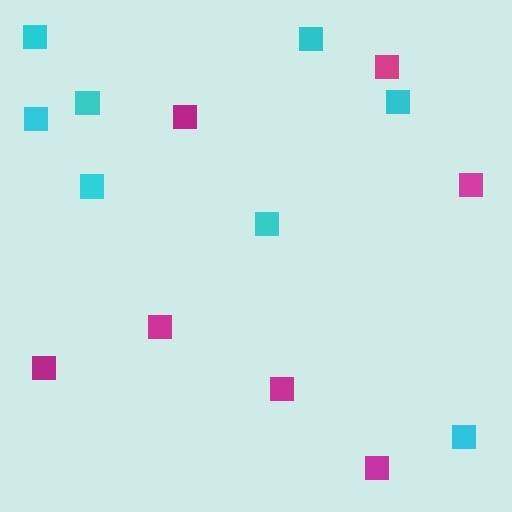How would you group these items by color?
There are 2 groups: one group of cyan squares (8) and one group of magenta squares (7).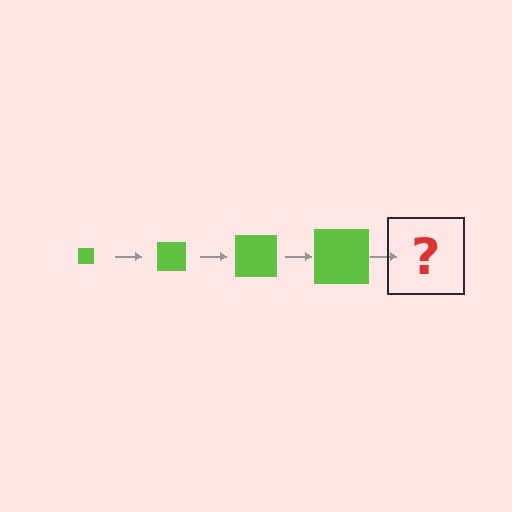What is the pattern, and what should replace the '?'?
The pattern is that the square gets progressively larger each step. The '?' should be a lime square, larger than the previous one.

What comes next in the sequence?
The next element should be a lime square, larger than the previous one.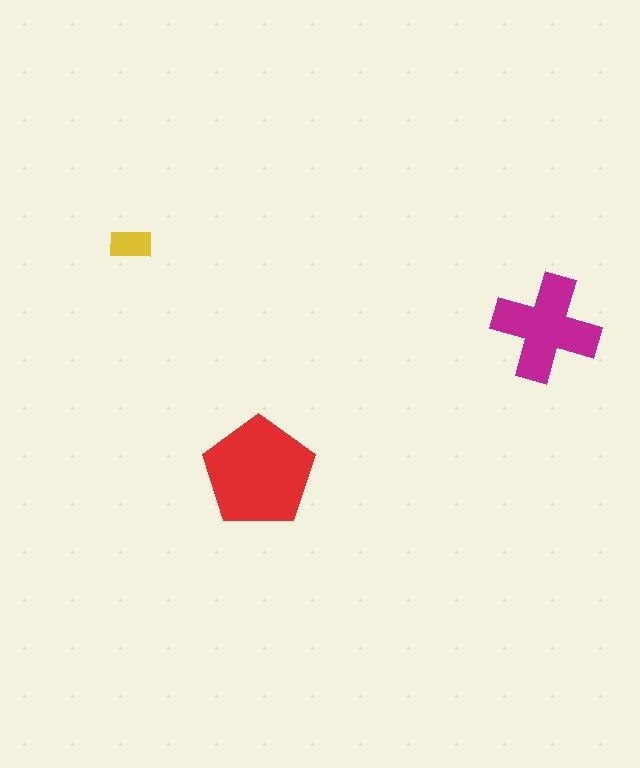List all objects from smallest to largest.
The yellow rectangle, the magenta cross, the red pentagon.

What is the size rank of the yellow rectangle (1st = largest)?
3rd.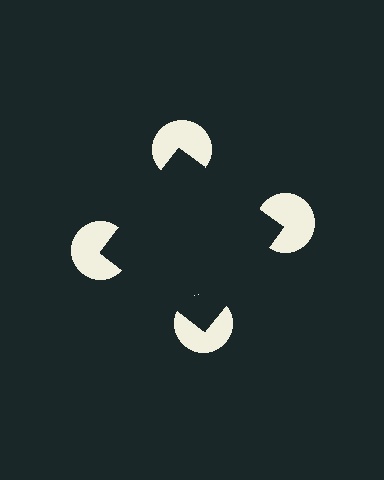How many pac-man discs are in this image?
There are 4 — one at each vertex of the illusory square.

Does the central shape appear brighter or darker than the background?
It typically appears slightly darker than the background, even though no actual brightness change is drawn.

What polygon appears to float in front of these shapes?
An illusory square — its edges are inferred from the aligned wedge cuts in the pac-man discs, not physically drawn.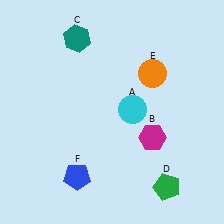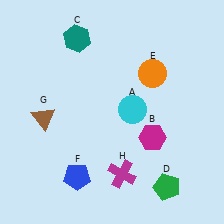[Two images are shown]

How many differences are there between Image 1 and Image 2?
There are 2 differences between the two images.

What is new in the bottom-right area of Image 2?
A magenta cross (H) was added in the bottom-right area of Image 2.